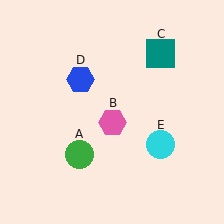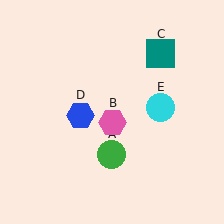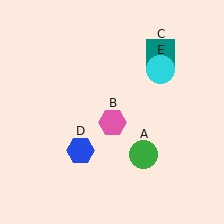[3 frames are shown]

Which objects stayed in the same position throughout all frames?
Pink hexagon (object B) and teal square (object C) remained stationary.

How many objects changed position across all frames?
3 objects changed position: green circle (object A), blue hexagon (object D), cyan circle (object E).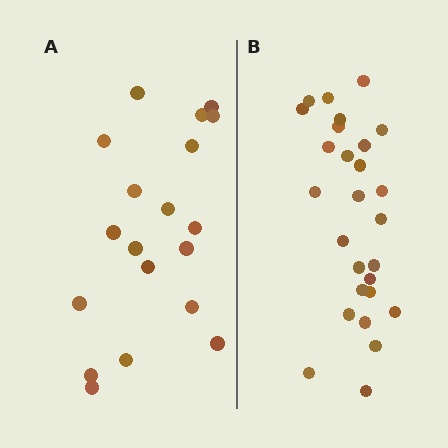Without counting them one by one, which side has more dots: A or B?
Region B (the right region) has more dots.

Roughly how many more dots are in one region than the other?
Region B has roughly 8 or so more dots than region A.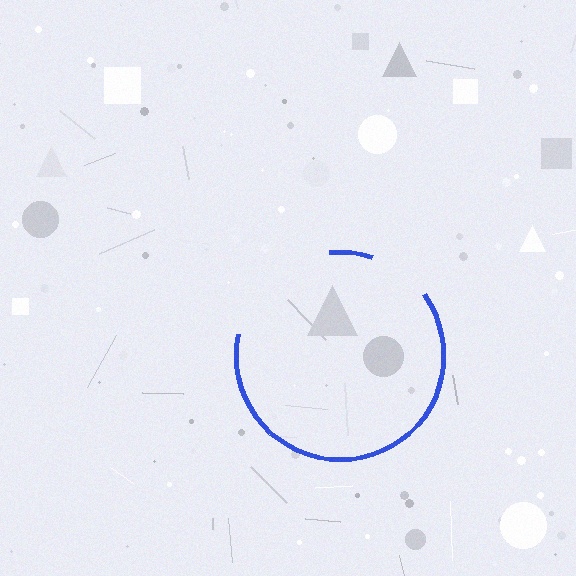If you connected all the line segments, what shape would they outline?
They would outline a circle.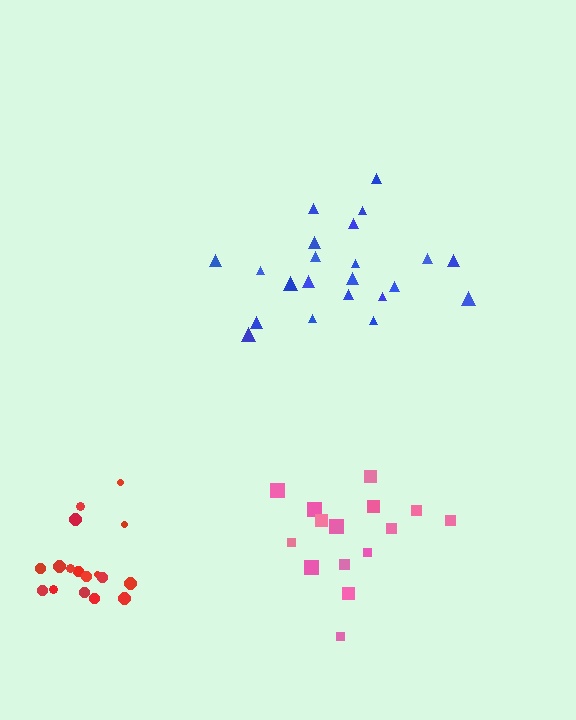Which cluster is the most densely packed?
Pink.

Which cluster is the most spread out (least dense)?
Blue.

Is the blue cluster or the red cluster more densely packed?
Red.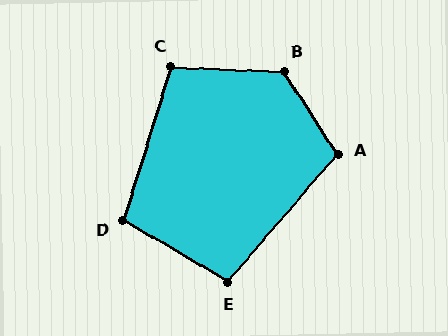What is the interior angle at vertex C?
Approximately 105 degrees (obtuse).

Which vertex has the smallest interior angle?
E, at approximately 100 degrees.